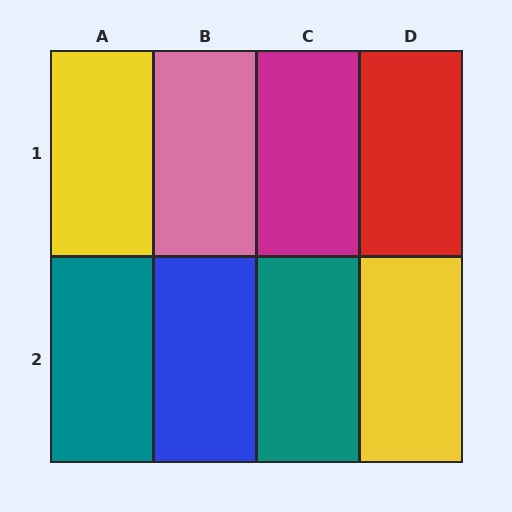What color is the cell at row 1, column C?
Magenta.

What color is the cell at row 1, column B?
Pink.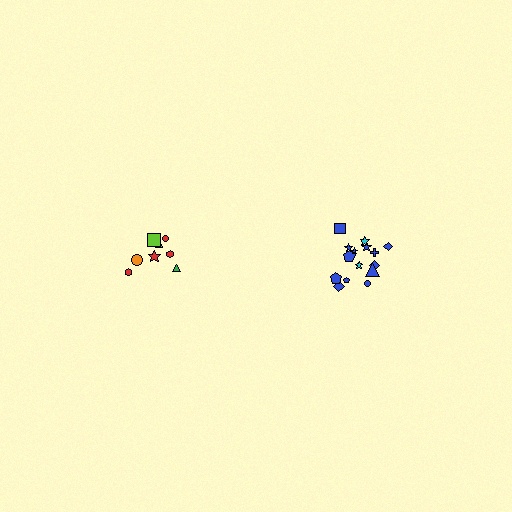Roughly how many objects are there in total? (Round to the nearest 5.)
Roughly 25 objects in total.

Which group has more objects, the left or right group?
The right group.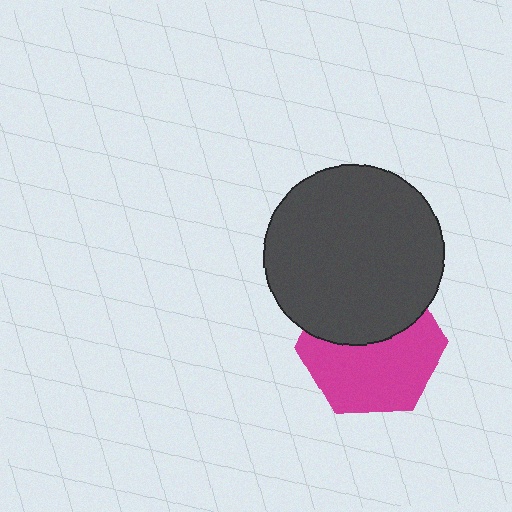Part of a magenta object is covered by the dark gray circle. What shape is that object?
It is a hexagon.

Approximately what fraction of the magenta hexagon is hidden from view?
Roughly 41% of the magenta hexagon is hidden behind the dark gray circle.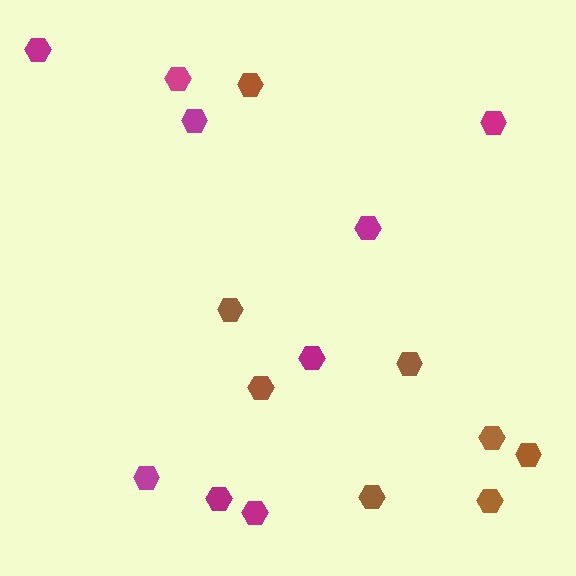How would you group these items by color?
There are 2 groups: one group of magenta hexagons (9) and one group of brown hexagons (8).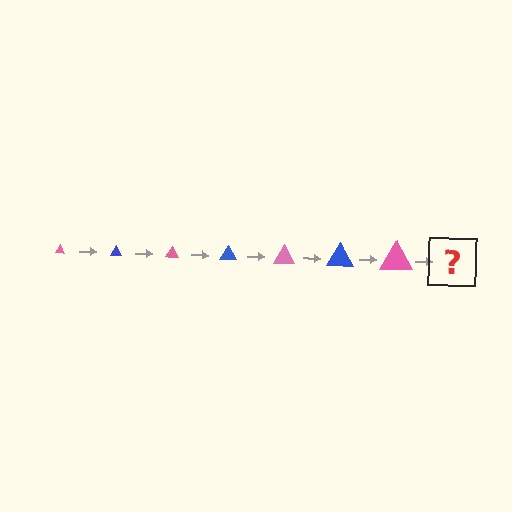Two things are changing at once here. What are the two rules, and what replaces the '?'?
The two rules are that the triangle grows larger each step and the color cycles through pink and blue. The '?' should be a blue triangle, larger than the previous one.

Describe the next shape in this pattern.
It should be a blue triangle, larger than the previous one.